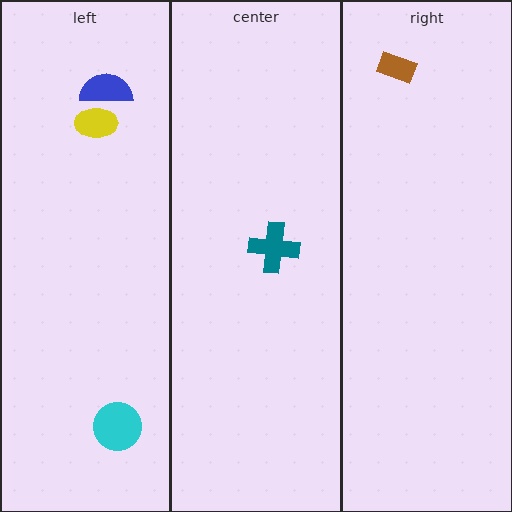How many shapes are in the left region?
3.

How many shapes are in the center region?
1.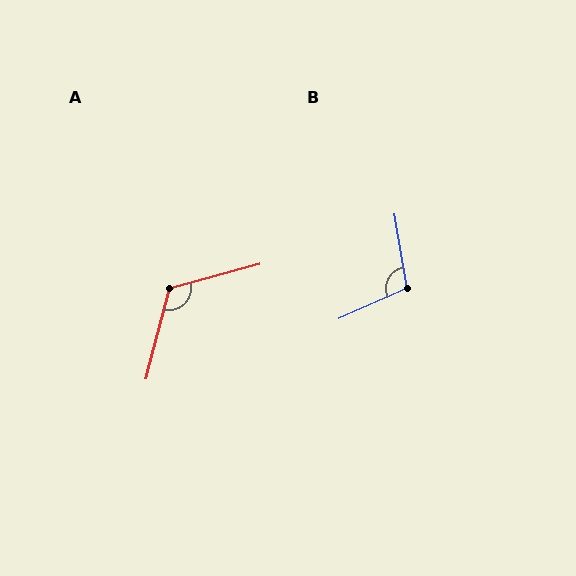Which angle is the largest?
A, at approximately 120 degrees.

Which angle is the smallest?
B, at approximately 105 degrees.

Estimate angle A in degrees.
Approximately 120 degrees.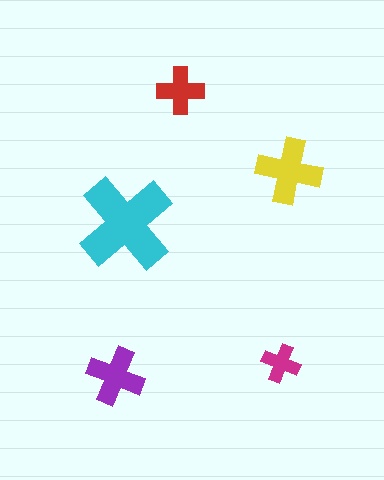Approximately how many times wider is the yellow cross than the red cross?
About 1.5 times wider.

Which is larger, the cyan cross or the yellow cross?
The cyan one.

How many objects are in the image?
There are 5 objects in the image.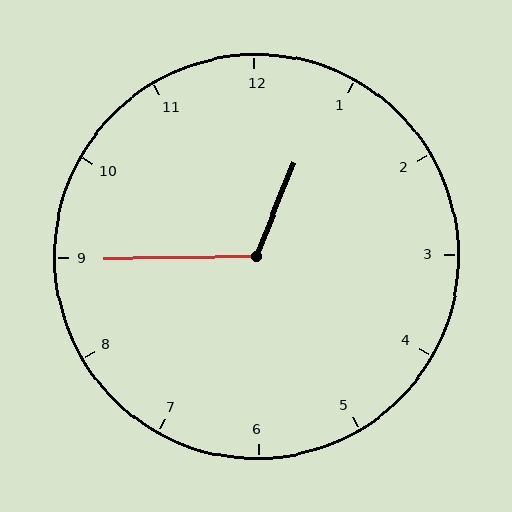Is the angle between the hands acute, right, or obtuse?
It is obtuse.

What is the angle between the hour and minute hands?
Approximately 112 degrees.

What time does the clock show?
12:45.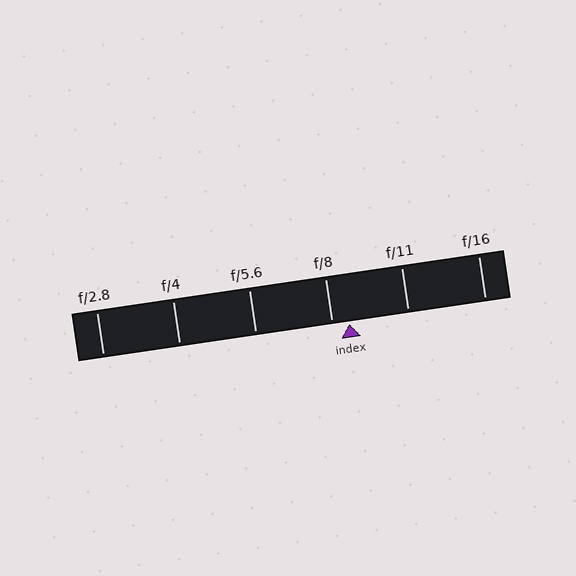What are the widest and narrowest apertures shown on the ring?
The widest aperture shown is f/2.8 and the narrowest is f/16.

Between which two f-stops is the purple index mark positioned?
The index mark is between f/8 and f/11.